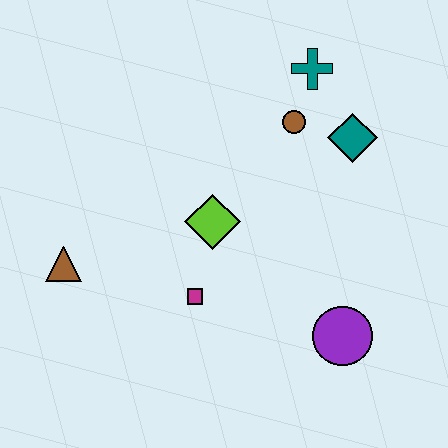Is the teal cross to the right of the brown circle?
Yes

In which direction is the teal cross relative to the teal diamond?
The teal cross is above the teal diamond.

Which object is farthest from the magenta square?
The teal cross is farthest from the magenta square.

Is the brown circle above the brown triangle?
Yes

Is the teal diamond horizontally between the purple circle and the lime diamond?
No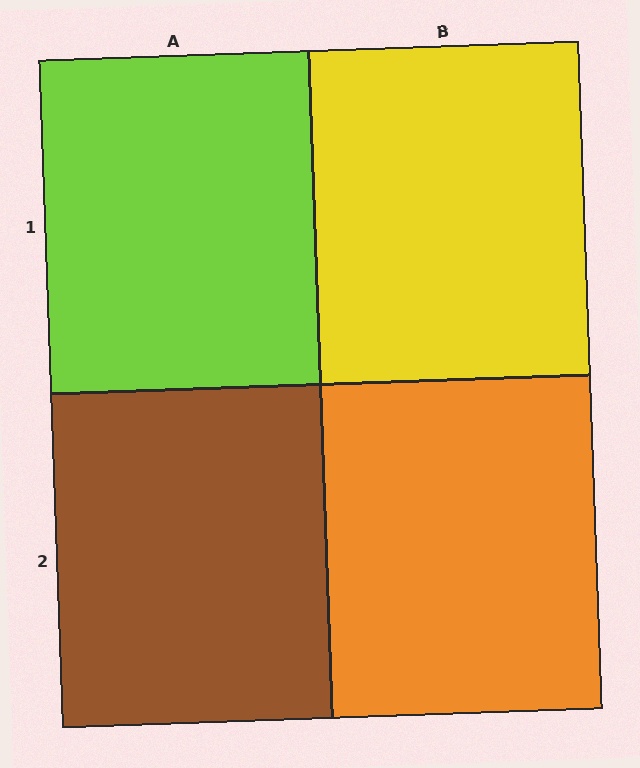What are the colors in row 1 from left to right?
Lime, yellow.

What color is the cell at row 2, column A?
Brown.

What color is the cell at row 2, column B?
Orange.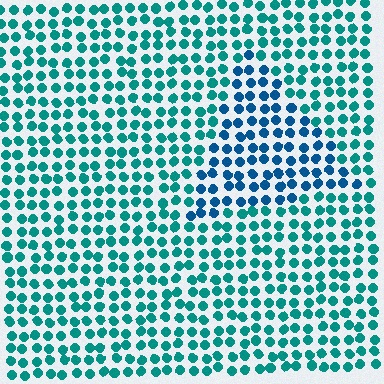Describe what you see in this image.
The image is filled with small teal elements in a uniform arrangement. A triangle-shaped region is visible where the elements are tinted to a slightly different hue, forming a subtle color boundary.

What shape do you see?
I see a triangle.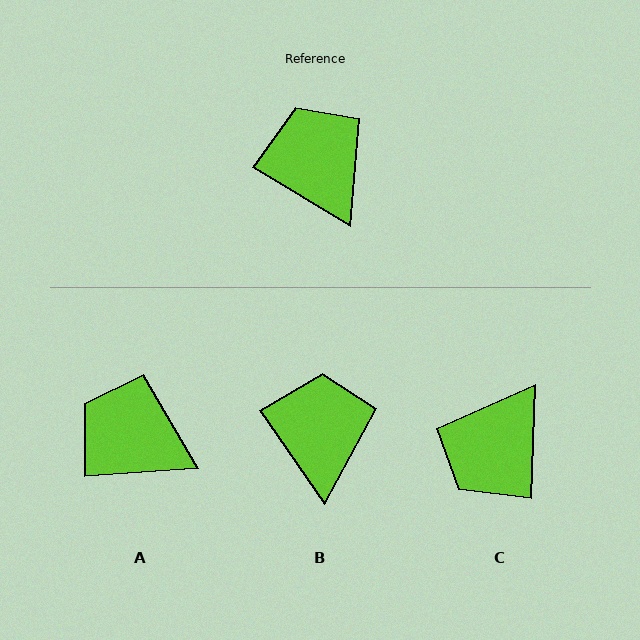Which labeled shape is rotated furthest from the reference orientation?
C, about 119 degrees away.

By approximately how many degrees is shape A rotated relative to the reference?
Approximately 36 degrees counter-clockwise.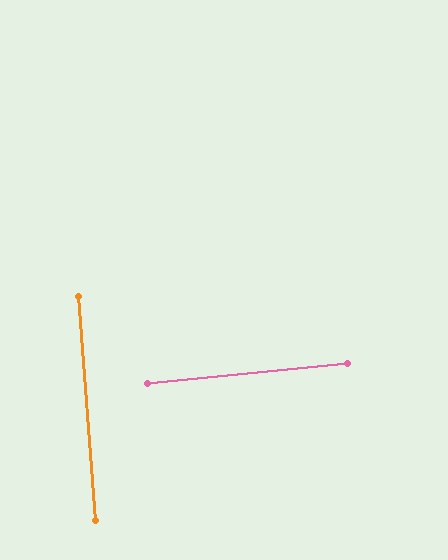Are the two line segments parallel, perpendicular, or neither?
Perpendicular — they meet at approximately 89°.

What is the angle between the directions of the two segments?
Approximately 89 degrees.